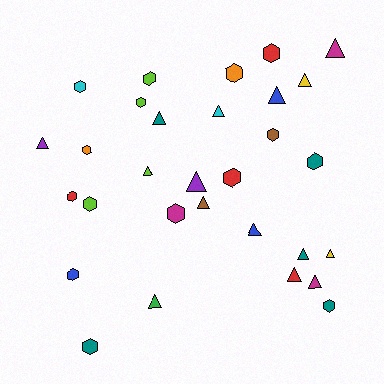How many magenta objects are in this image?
There are 3 magenta objects.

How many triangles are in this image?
There are 15 triangles.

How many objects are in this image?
There are 30 objects.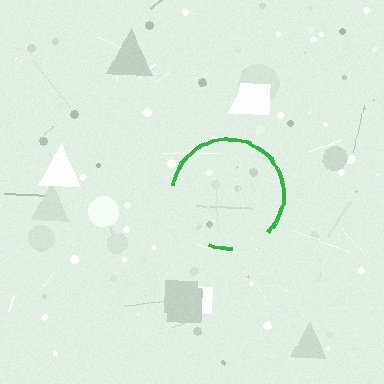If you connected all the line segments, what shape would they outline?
They would outline a circle.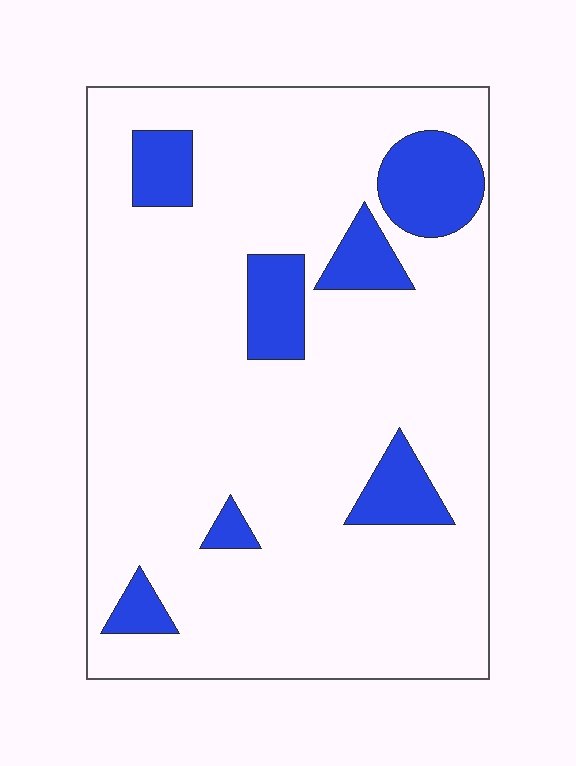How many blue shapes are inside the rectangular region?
7.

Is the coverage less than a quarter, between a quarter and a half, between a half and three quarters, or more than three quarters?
Less than a quarter.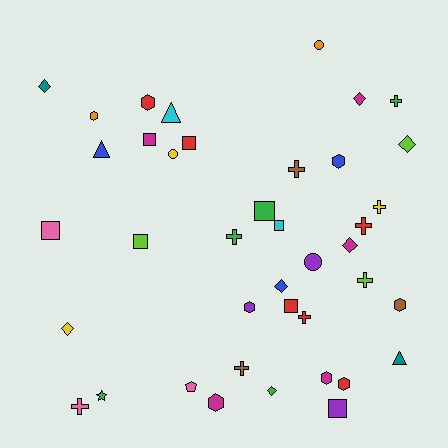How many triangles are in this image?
There are 3 triangles.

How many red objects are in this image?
There are 6 red objects.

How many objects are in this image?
There are 40 objects.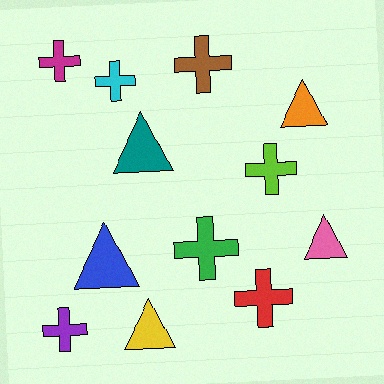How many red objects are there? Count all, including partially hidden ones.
There is 1 red object.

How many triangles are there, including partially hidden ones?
There are 5 triangles.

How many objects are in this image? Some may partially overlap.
There are 12 objects.